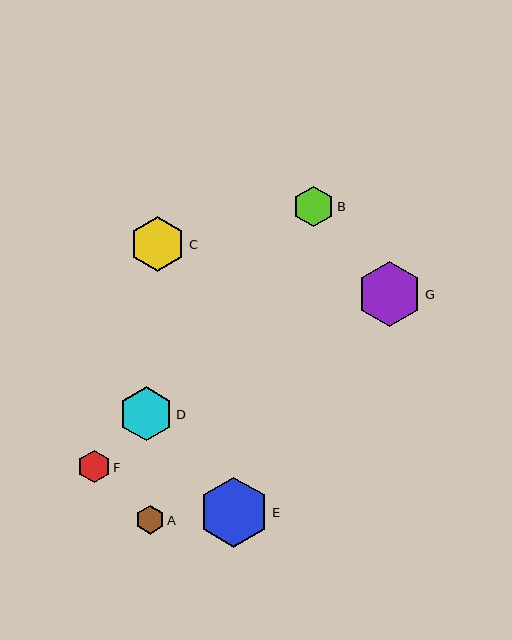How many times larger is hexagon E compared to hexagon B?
Hexagon E is approximately 1.7 times the size of hexagon B.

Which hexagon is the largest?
Hexagon E is the largest with a size of approximately 70 pixels.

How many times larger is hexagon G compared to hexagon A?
Hexagon G is approximately 2.3 times the size of hexagon A.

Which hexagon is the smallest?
Hexagon A is the smallest with a size of approximately 29 pixels.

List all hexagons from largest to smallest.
From largest to smallest: E, G, C, D, B, F, A.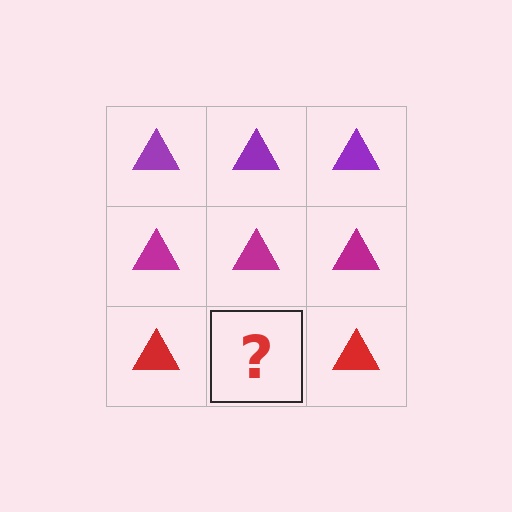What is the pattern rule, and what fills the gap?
The rule is that each row has a consistent color. The gap should be filled with a red triangle.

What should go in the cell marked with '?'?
The missing cell should contain a red triangle.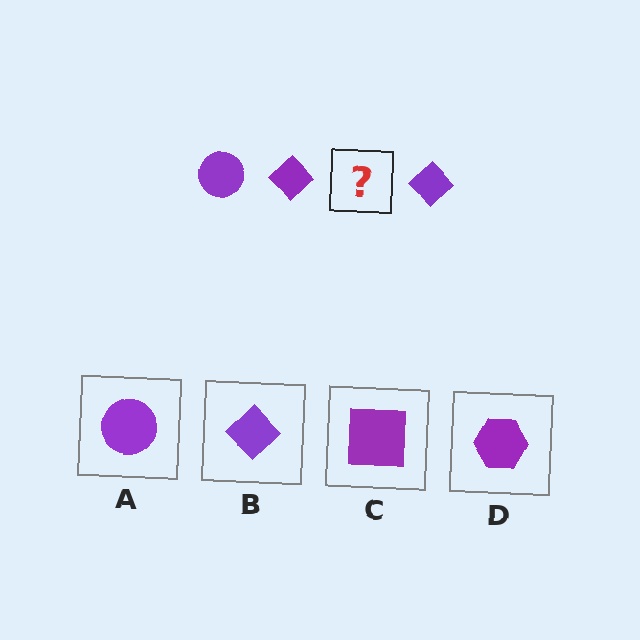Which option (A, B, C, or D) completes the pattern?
A.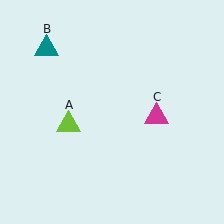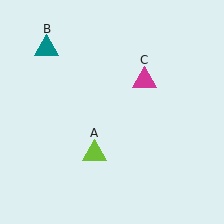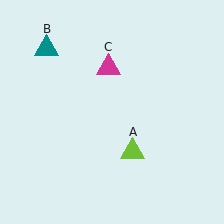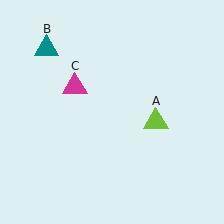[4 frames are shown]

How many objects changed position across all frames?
2 objects changed position: lime triangle (object A), magenta triangle (object C).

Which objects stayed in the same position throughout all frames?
Teal triangle (object B) remained stationary.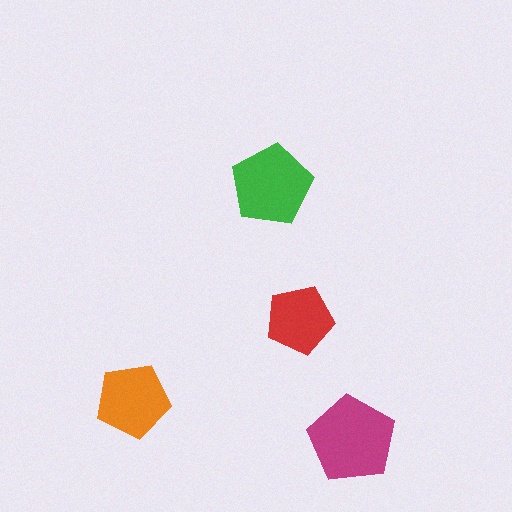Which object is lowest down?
The magenta pentagon is bottommost.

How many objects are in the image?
There are 4 objects in the image.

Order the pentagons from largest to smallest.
the magenta one, the green one, the orange one, the red one.